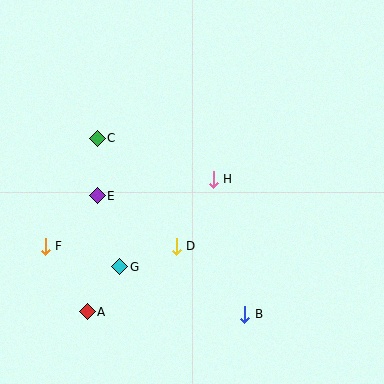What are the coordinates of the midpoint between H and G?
The midpoint between H and G is at (166, 223).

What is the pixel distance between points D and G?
The distance between D and G is 60 pixels.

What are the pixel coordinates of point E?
Point E is at (97, 196).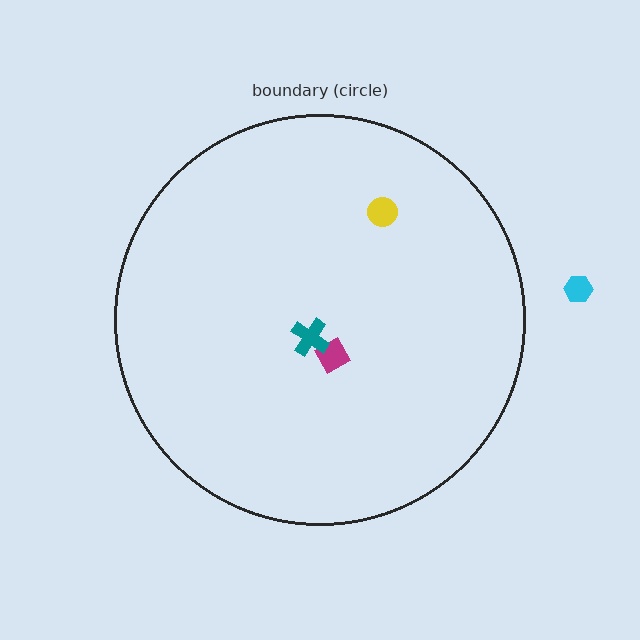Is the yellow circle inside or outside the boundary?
Inside.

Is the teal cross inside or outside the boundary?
Inside.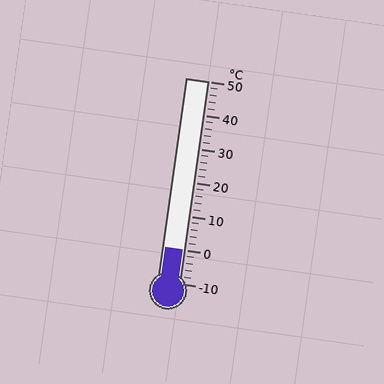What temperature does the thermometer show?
The thermometer shows approximately 0°C.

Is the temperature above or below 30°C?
The temperature is below 30°C.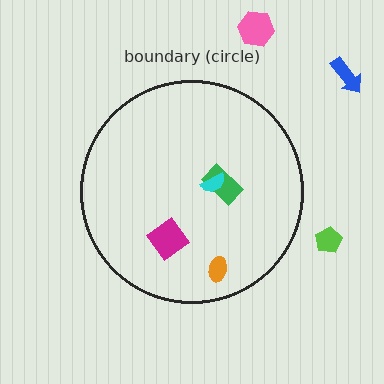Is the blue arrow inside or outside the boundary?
Outside.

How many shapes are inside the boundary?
4 inside, 3 outside.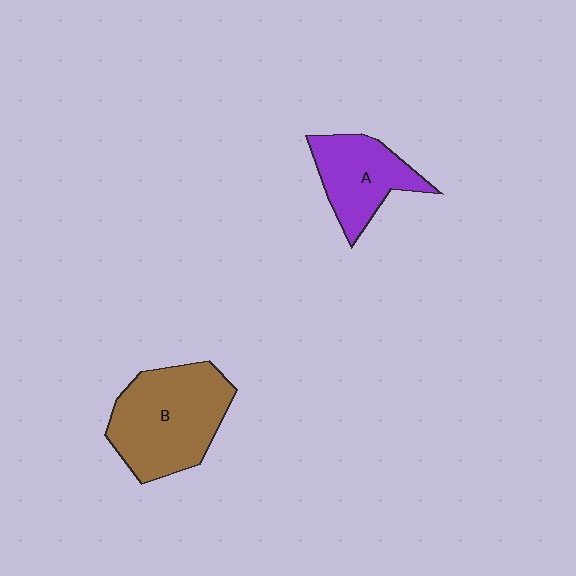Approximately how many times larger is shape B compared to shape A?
Approximately 1.5 times.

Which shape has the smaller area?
Shape A (purple).